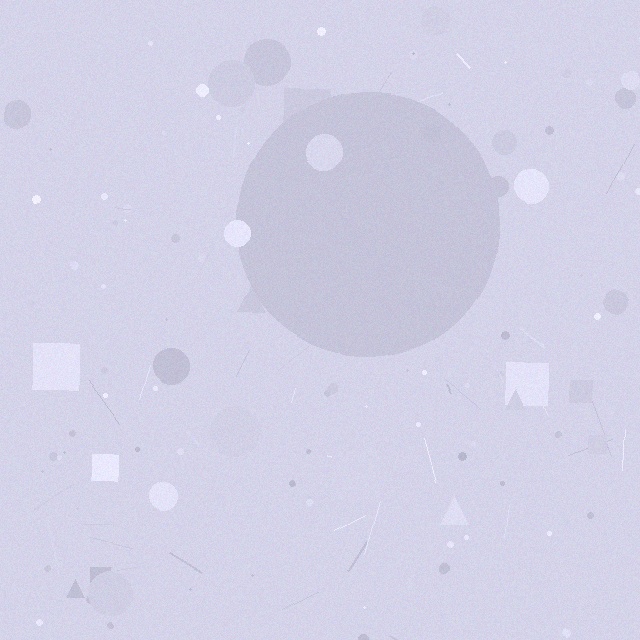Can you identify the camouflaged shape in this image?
The camouflaged shape is a circle.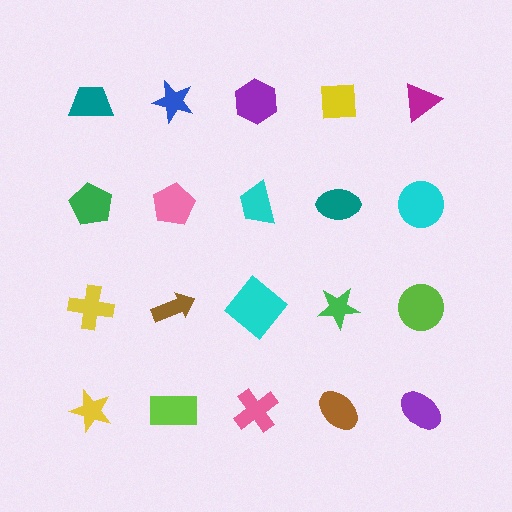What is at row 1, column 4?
A yellow square.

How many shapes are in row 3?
5 shapes.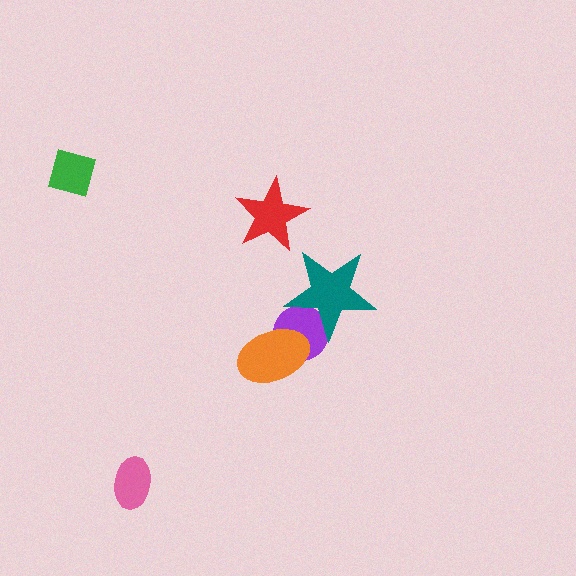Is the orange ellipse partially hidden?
No, no other shape covers it.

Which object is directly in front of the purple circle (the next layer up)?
The teal star is directly in front of the purple circle.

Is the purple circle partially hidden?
Yes, it is partially covered by another shape.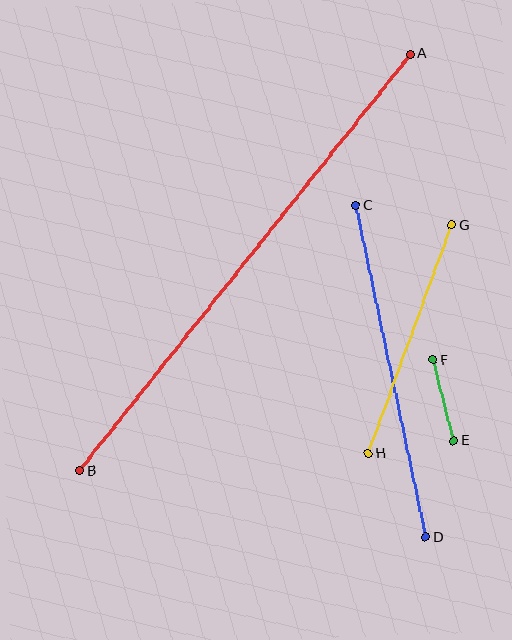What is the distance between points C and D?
The distance is approximately 339 pixels.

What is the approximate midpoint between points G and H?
The midpoint is at approximately (410, 339) pixels.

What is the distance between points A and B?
The distance is approximately 532 pixels.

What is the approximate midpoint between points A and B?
The midpoint is at approximately (245, 262) pixels.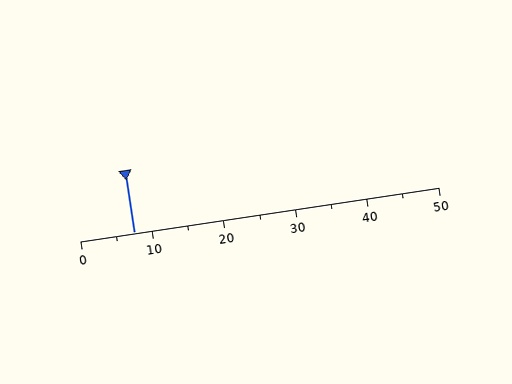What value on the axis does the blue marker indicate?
The marker indicates approximately 7.5.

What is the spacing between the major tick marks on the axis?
The major ticks are spaced 10 apart.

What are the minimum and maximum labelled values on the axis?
The axis runs from 0 to 50.